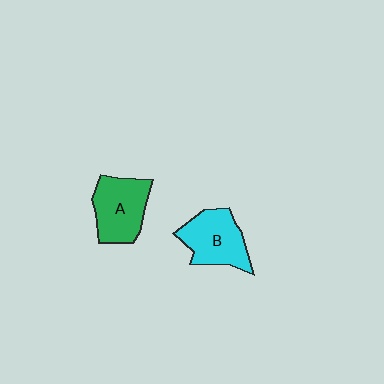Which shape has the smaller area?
Shape B (cyan).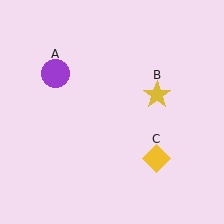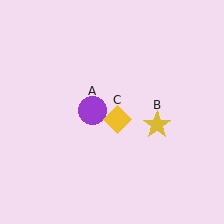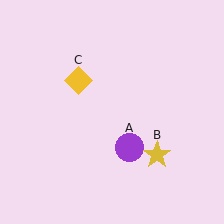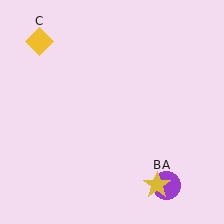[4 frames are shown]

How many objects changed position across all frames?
3 objects changed position: purple circle (object A), yellow star (object B), yellow diamond (object C).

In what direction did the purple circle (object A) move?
The purple circle (object A) moved down and to the right.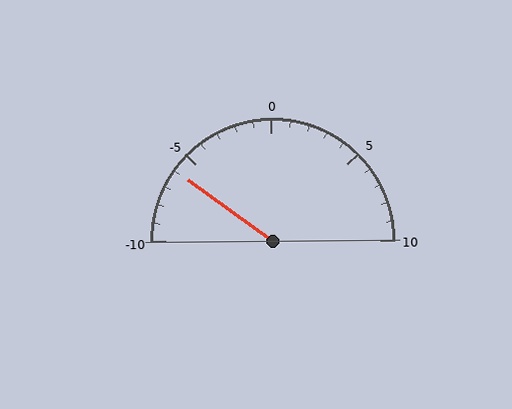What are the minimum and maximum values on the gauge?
The gauge ranges from -10 to 10.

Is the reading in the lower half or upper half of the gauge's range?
The reading is in the lower half of the range (-10 to 10).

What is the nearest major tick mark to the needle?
The nearest major tick mark is -5.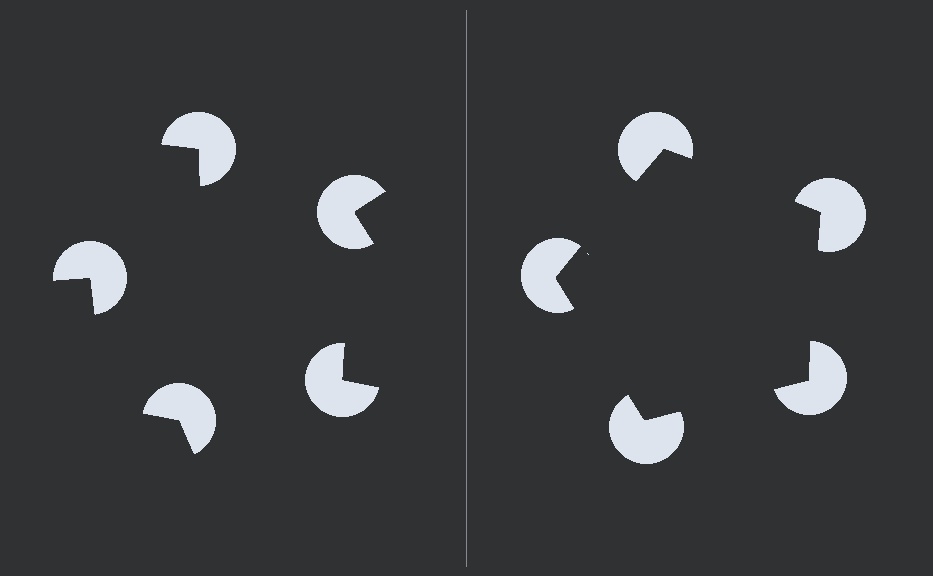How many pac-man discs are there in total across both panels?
10 — 5 on each side.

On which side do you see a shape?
An illusory pentagon appears on the right side. On the left side the wedge cuts are rotated, so no coherent shape forms.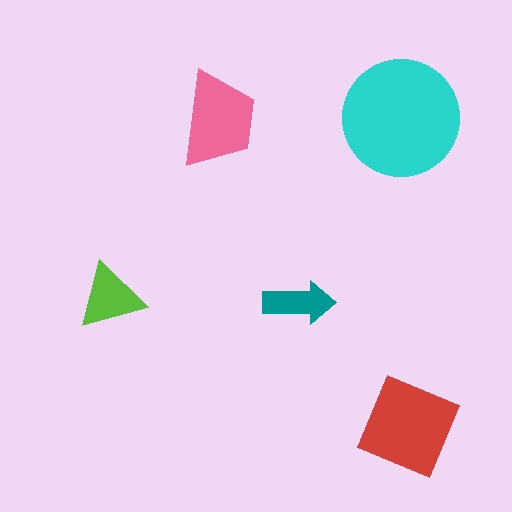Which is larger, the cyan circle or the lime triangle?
The cyan circle.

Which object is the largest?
The cyan circle.